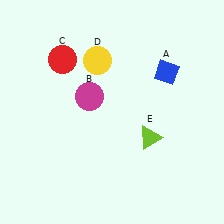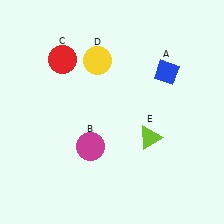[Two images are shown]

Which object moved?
The magenta circle (B) moved down.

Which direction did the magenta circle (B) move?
The magenta circle (B) moved down.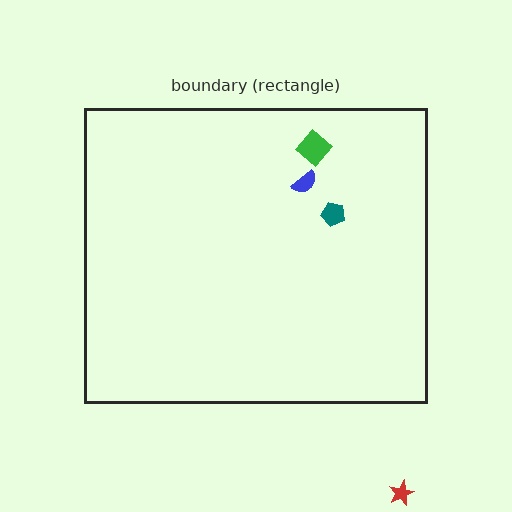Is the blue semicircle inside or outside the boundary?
Inside.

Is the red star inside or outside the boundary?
Outside.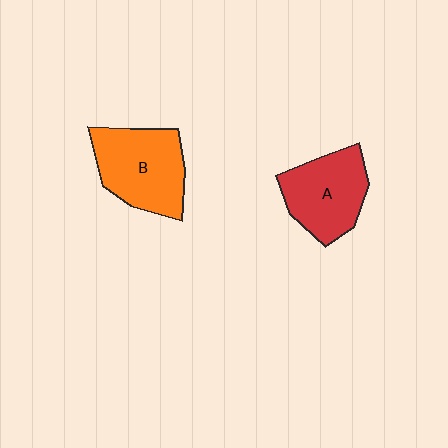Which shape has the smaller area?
Shape A (red).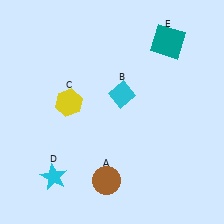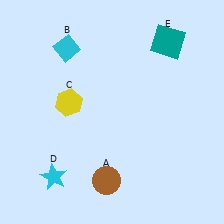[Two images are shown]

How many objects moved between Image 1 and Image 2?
1 object moved between the two images.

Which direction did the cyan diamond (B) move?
The cyan diamond (B) moved left.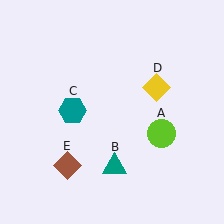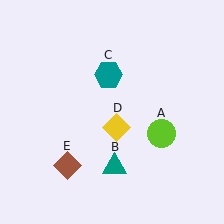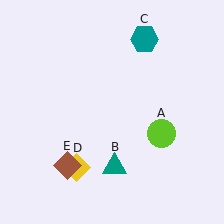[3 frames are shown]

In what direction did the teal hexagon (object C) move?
The teal hexagon (object C) moved up and to the right.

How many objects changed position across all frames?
2 objects changed position: teal hexagon (object C), yellow diamond (object D).